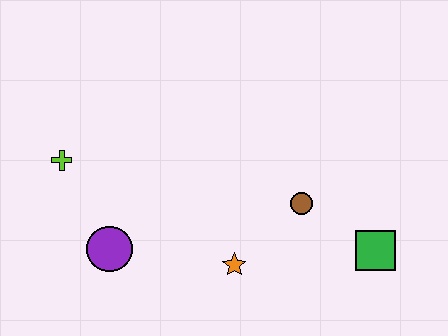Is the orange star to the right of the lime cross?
Yes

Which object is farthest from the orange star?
The lime cross is farthest from the orange star.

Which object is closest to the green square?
The brown circle is closest to the green square.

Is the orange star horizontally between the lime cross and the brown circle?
Yes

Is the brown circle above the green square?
Yes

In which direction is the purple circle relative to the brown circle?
The purple circle is to the left of the brown circle.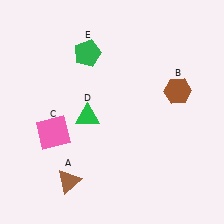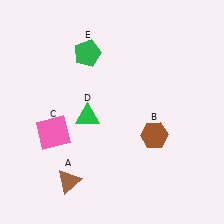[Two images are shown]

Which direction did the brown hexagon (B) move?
The brown hexagon (B) moved down.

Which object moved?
The brown hexagon (B) moved down.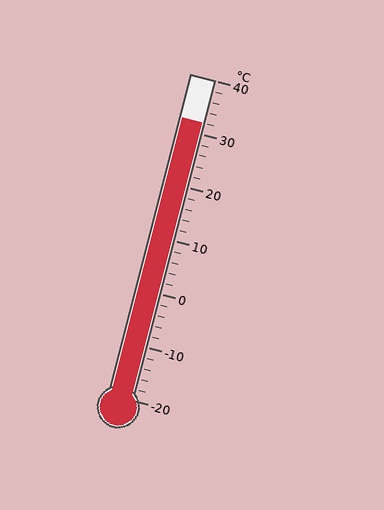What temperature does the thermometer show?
The thermometer shows approximately 32°C.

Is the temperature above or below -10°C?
The temperature is above -10°C.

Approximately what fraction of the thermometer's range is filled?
The thermometer is filled to approximately 85% of its range.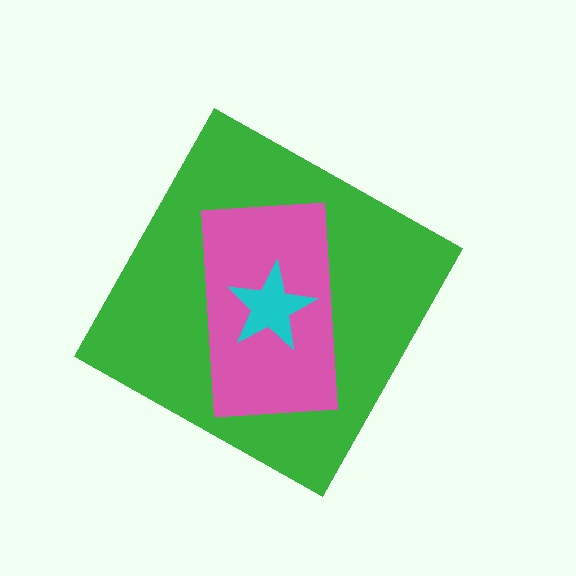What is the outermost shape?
The green diamond.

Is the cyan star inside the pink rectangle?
Yes.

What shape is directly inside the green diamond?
The pink rectangle.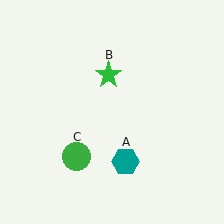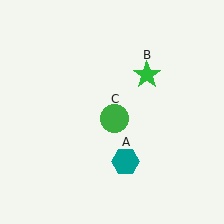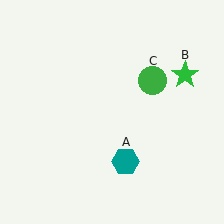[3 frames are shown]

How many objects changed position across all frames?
2 objects changed position: green star (object B), green circle (object C).